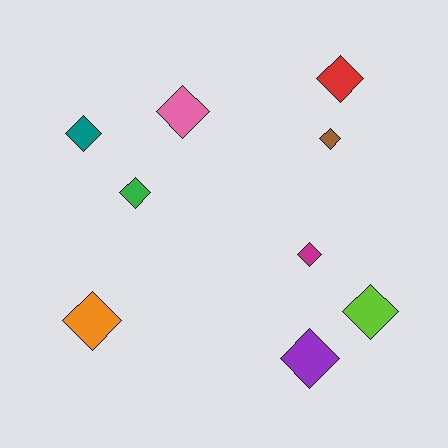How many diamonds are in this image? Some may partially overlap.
There are 9 diamonds.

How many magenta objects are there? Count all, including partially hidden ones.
There is 1 magenta object.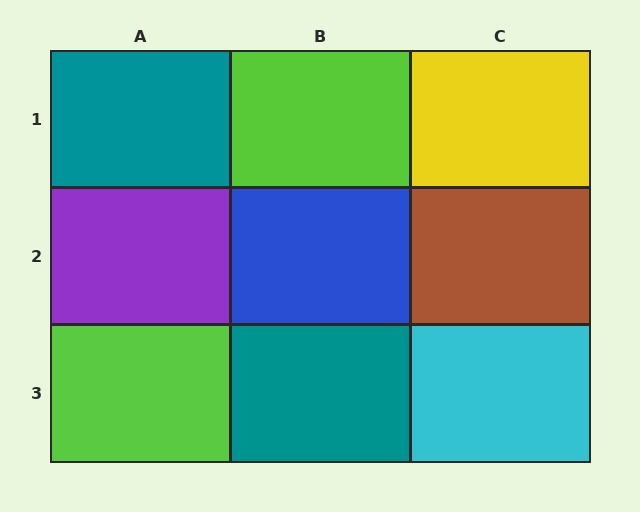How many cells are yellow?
1 cell is yellow.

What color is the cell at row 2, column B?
Blue.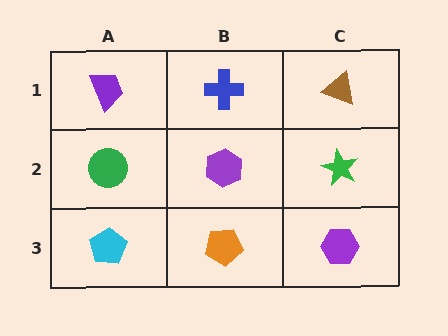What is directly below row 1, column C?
A green star.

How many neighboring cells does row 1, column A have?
2.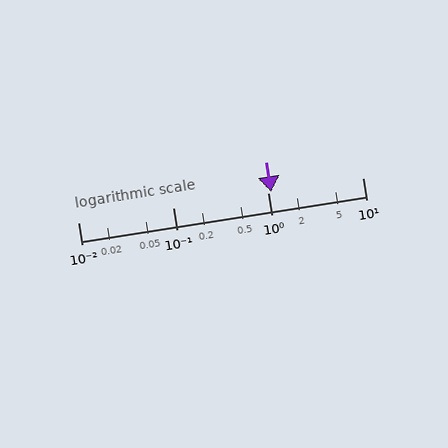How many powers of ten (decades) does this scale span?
The scale spans 3 decades, from 0.01 to 10.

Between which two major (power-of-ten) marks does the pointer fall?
The pointer is between 1 and 10.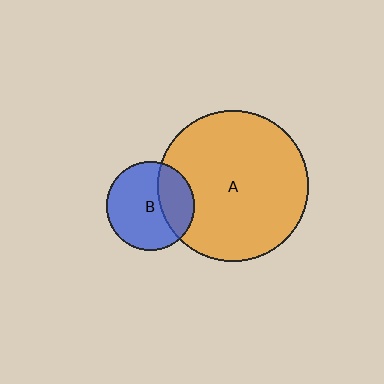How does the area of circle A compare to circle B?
Approximately 2.9 times.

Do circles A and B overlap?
Yes.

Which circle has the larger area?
Circle A (orange).